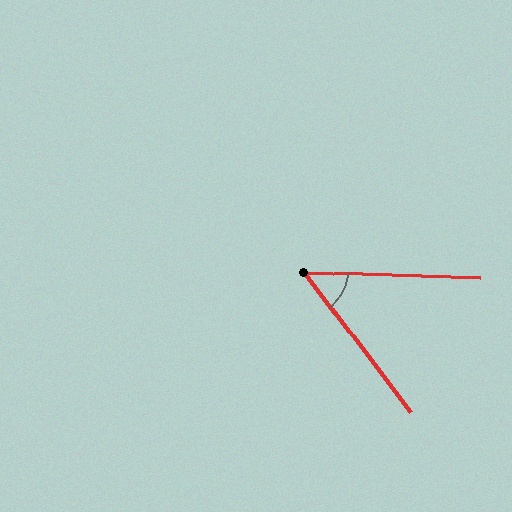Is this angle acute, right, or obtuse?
It is acute.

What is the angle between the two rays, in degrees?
Approximately 51 degrees.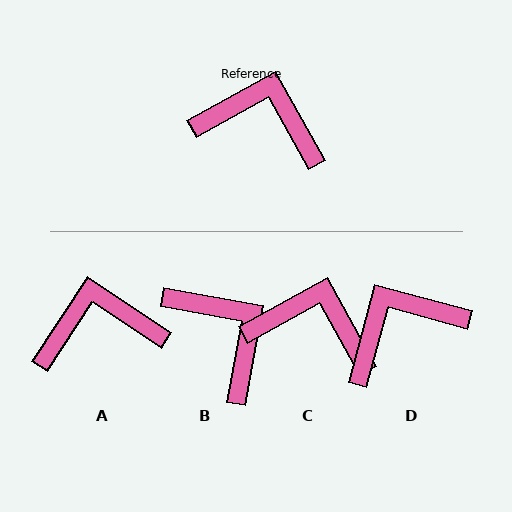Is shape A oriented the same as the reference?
No, it is off by about 27 degrees.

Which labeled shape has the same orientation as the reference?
C.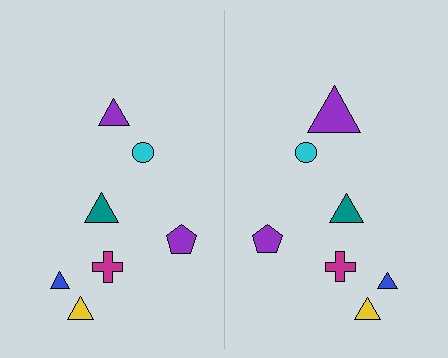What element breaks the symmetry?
The purple triangle on the right side has a different size than its mirror counterpart.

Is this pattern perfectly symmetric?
No, the pattern is not perfectly symmetric. The purple triangle on the right side has a different size than its mirror counterpart.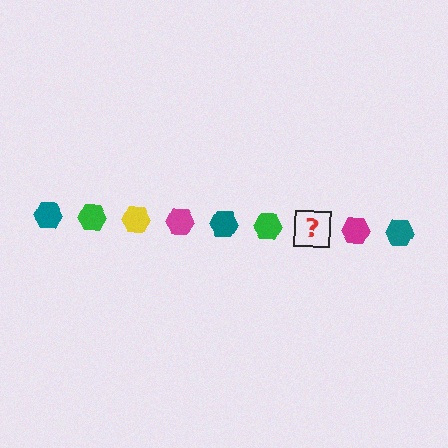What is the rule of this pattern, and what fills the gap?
The rule is that the pattern cycles through teal, green, yellow, magenta hexagons. The gap should be filled with a yellow hexagon.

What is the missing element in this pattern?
The missing element is a yellow hexagon.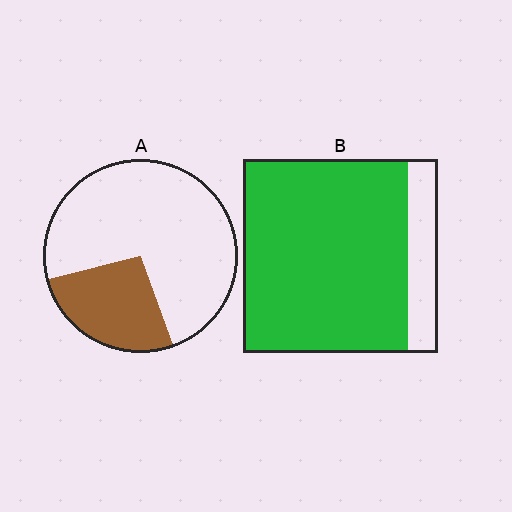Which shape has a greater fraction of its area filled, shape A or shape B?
Shape B.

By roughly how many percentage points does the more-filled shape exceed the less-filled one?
By roughly 60 percentage points (B over A).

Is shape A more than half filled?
No.